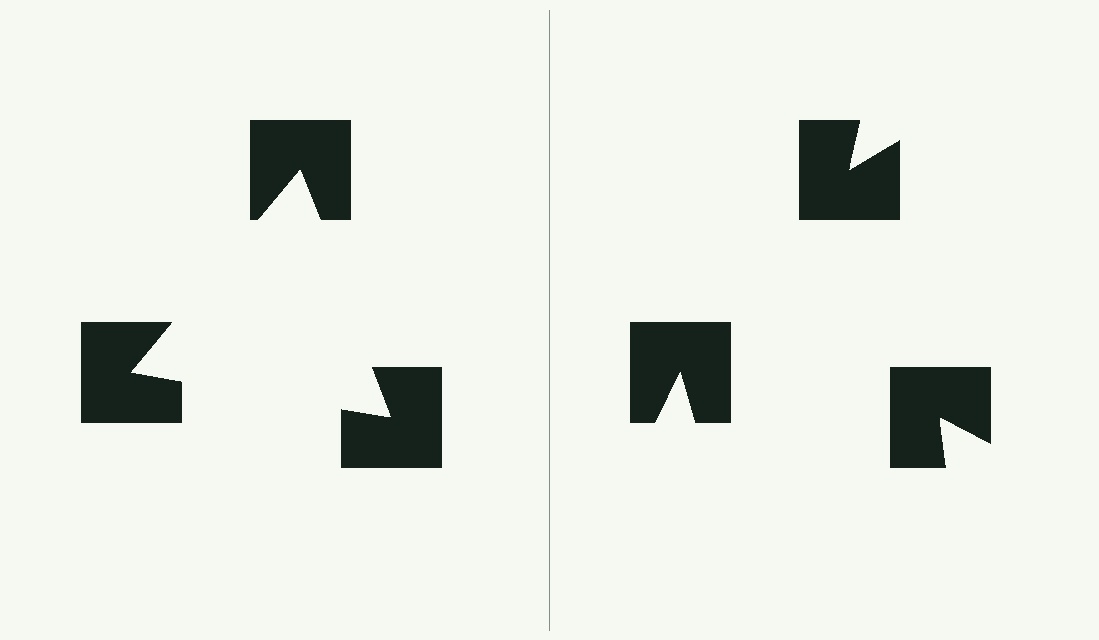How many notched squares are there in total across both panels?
6 — 3 on each side.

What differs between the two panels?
The notched squares are positioned identically on both sides; only the wedge orientations differ. On the left they align to a triangle; on the right they are misaligned.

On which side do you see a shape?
An illusory triangle appears on the left side. On the right side the wedge cuts are rotated, so no coherent shape forms.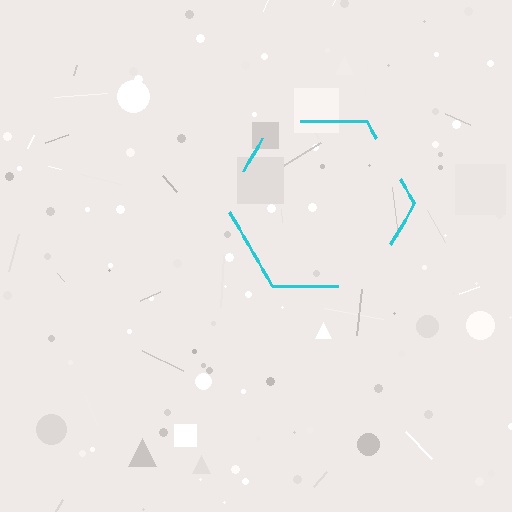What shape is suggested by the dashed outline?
The dashed outline suggests a hexagon.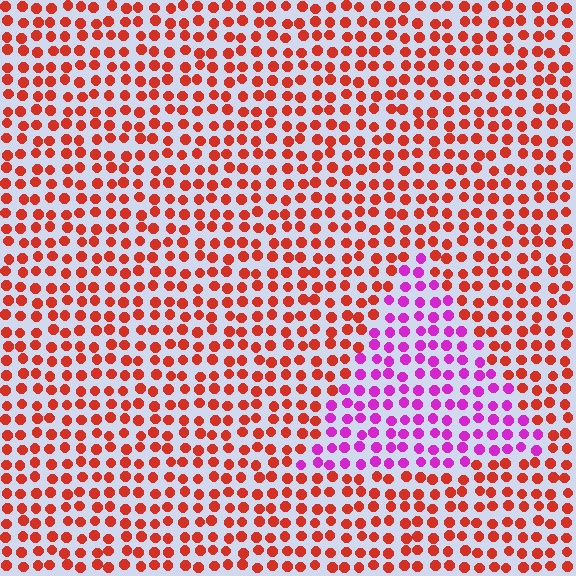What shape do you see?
I see a triangle.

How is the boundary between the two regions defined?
The boundary is defined purely by a slight shift in hue (about 62 degrees). Spacing, size, and orientation are identical on both sides.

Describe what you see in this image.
The image is filled with small red elements in a uniform arrangement. A triangle-shaped region is visible where the elements are tinted to a slightly different hue, forming a subtle color boundary.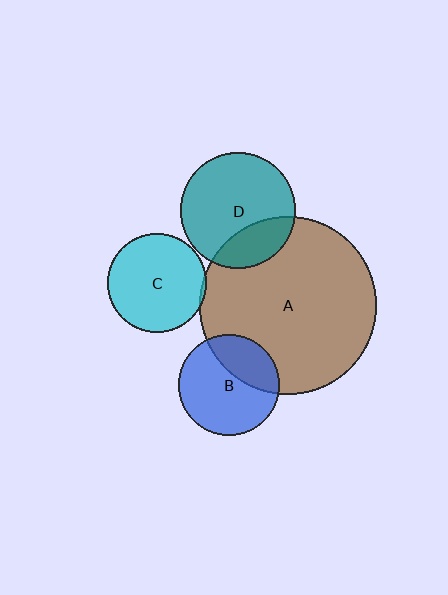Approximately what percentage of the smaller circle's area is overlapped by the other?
Approximately 30%.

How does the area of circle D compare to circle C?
Approximately 1.4 times.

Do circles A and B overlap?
Yes.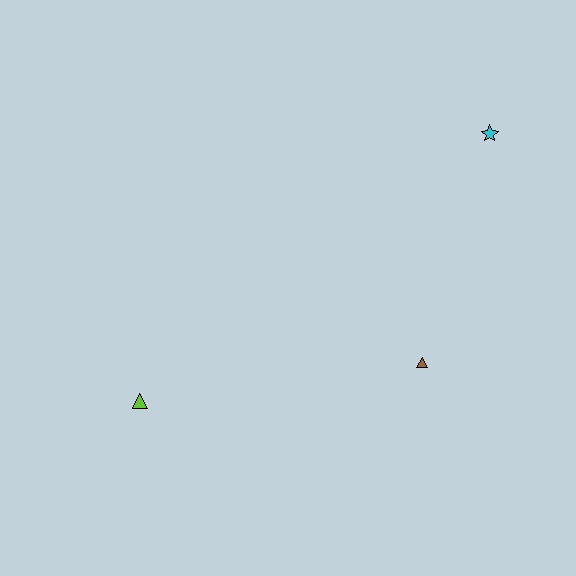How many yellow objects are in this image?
There are no yellow objects.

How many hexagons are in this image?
There are no hexagons.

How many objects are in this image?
There are 3 objects.